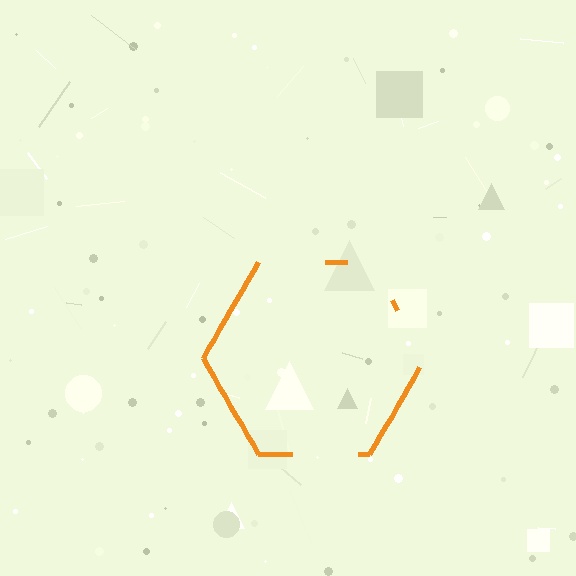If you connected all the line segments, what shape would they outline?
They would outline a hexagon.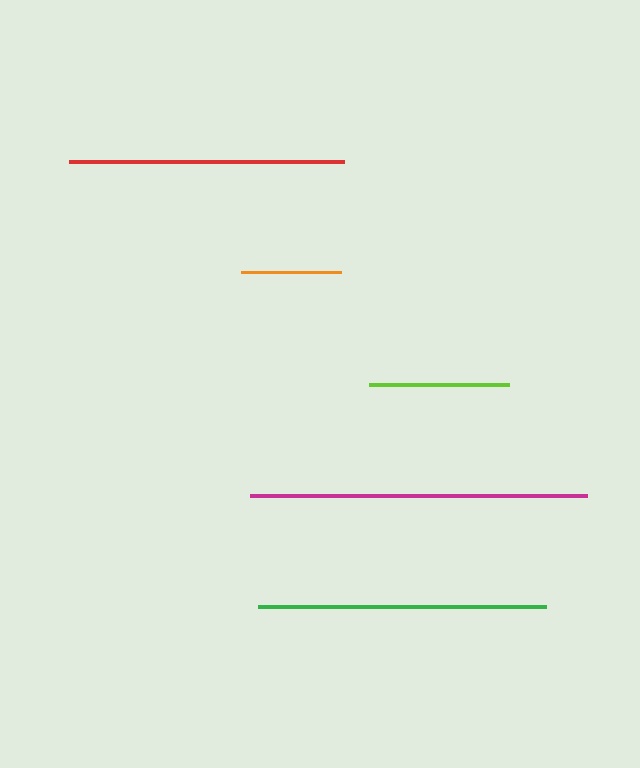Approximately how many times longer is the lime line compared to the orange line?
The lime line is approximately 1.4 times the length of the orange line.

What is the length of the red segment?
The red segment is approximately 275 pixels long.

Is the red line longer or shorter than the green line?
The green line is longer than the red line.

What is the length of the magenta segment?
The magenta segment is approximately 337 pixels long.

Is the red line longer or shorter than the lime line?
The red line is longer than the lime line.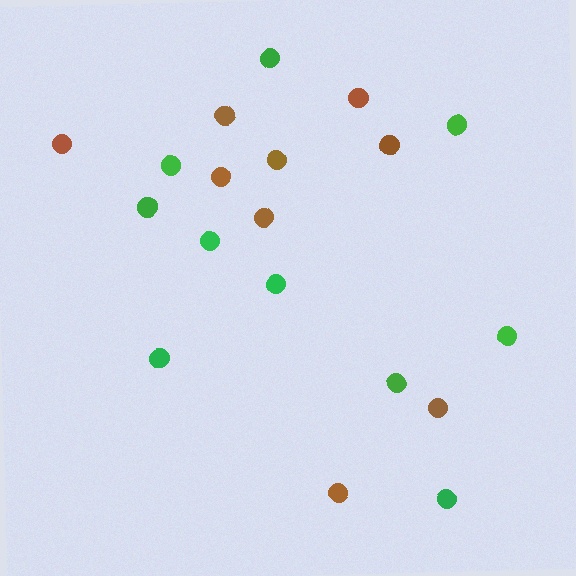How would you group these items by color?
There are 2 groups: one group of brown circles (9) and one group of green circles (10).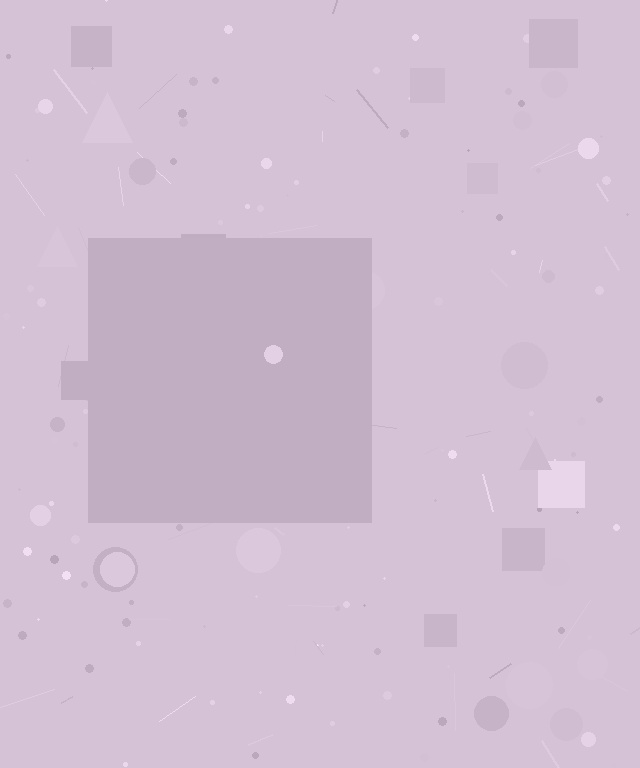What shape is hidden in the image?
A square is hidden in the image.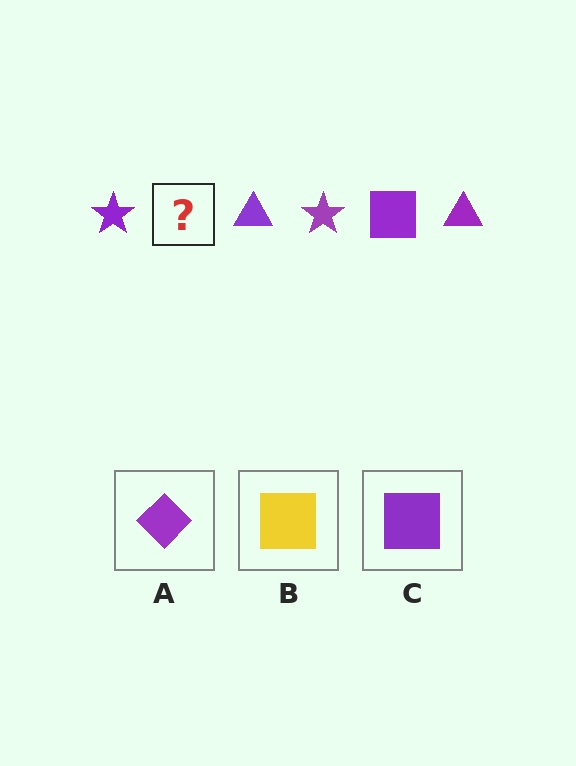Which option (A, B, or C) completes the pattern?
C.